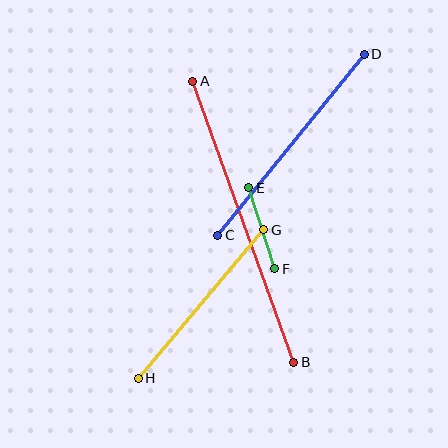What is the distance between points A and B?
The distance is approximately 299 pixels.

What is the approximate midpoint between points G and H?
The midpoint is at approximately (201, 304) pixels.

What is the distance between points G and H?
The distance is approximately 194 pixels.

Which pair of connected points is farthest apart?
Points A and B are farthest apart.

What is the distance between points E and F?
The distance is approximately 85 pixels.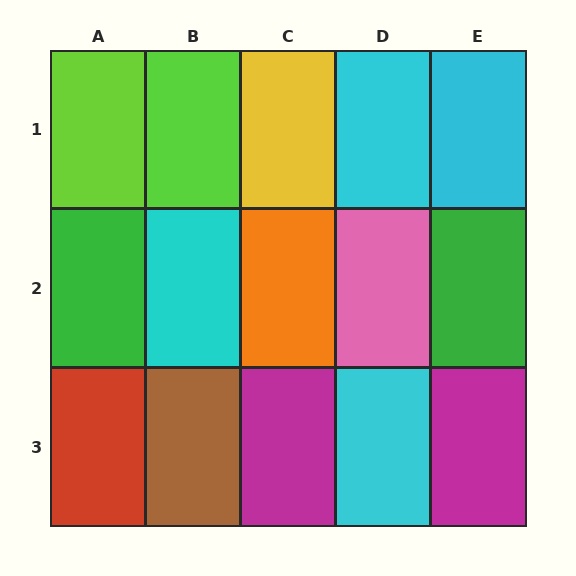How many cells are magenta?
2 cells are magenta.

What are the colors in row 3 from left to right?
Red, brown, magenta, cyan, magenta.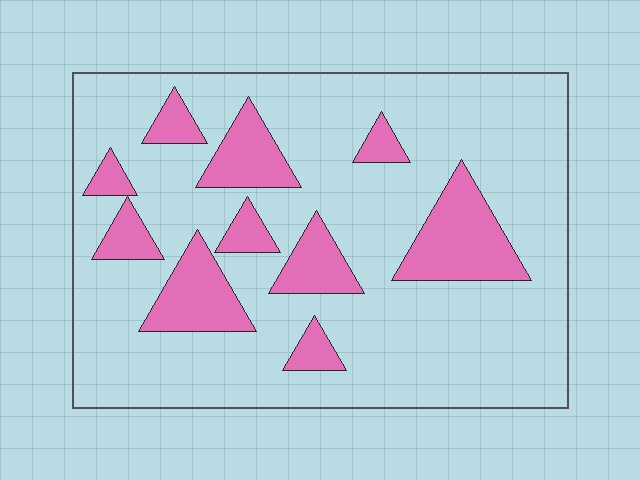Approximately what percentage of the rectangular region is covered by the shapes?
Approximately 20%.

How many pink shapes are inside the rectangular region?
10.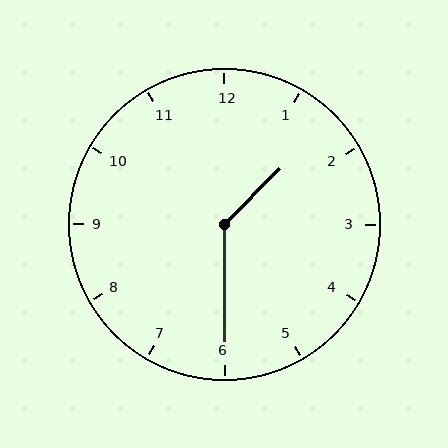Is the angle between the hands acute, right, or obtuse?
It is obtuse.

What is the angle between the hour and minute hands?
Approximately 135 degrees.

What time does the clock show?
1:30.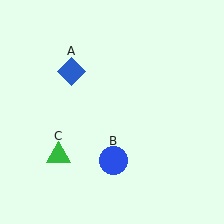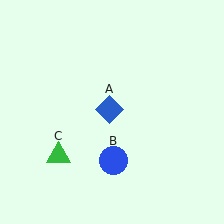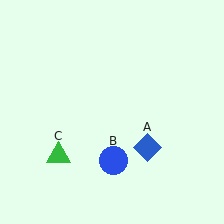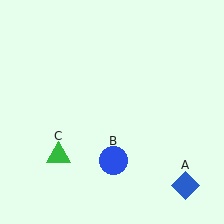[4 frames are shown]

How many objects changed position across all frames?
1 object changed position: blue diamond (object A).